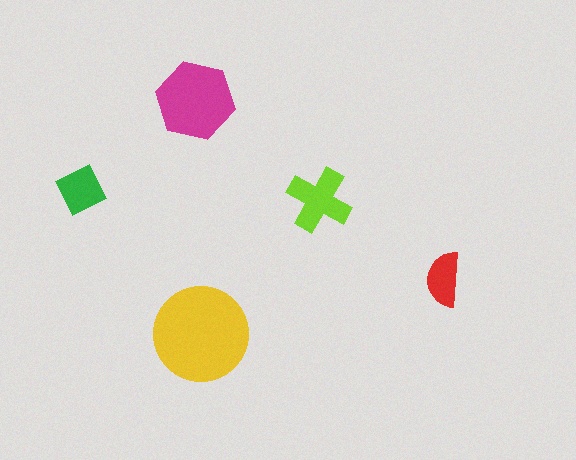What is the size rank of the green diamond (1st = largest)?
4th.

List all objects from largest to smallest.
The yellow circle, the magenta hexagon, the lime cross, the green diamond, the red semicircle.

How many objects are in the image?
There are 5 objects in the image.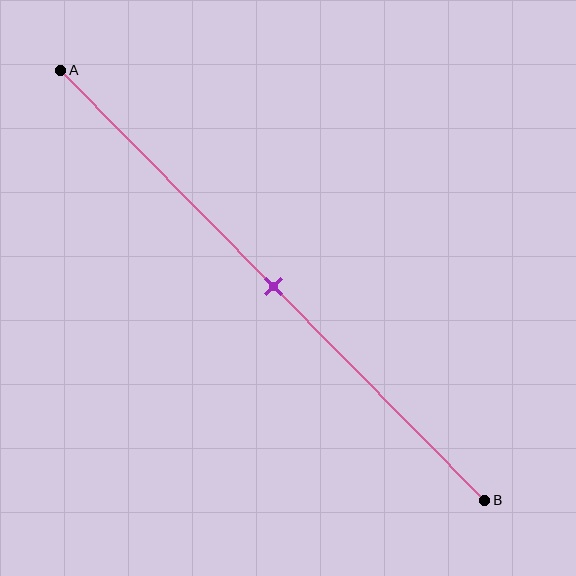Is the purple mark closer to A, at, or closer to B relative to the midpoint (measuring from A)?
The purple mark is approximately at the midpoint of segment AB.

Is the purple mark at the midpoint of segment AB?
Yes, the mark is approximately at the midpoint.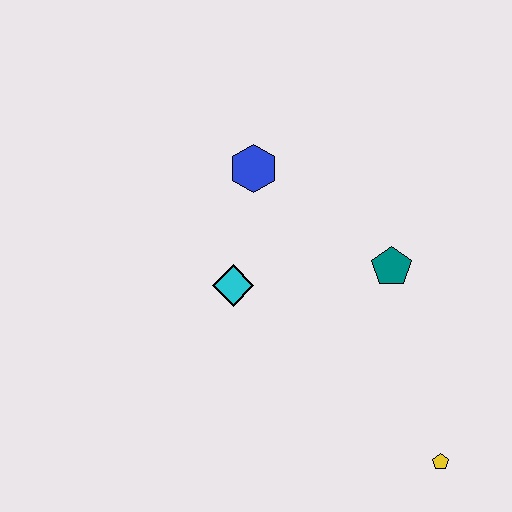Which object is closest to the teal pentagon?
The cyan diamond is closest to the teal pentagon.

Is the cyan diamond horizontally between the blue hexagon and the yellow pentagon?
No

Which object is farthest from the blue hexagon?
The yellow pentagon is farthest from the blue hexagon.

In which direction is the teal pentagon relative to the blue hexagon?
The teal pentagon is to the right of the blue hexagon.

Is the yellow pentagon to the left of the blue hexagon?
No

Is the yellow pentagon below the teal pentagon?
Yes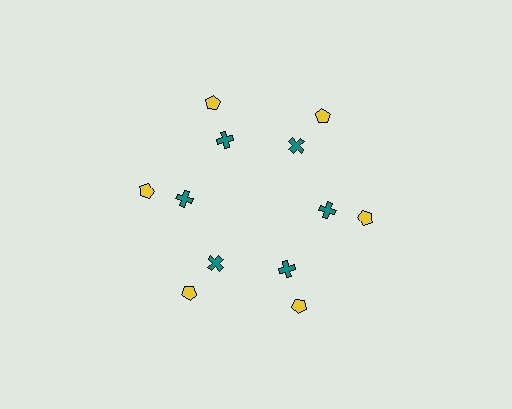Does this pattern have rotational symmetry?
Yes, this pattern has 6-fold rotational symmetry. It looks the same after rotating 60 degrees around the center.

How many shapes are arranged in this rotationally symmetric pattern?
There are 12 shapes, arranged in 6 groups of 2.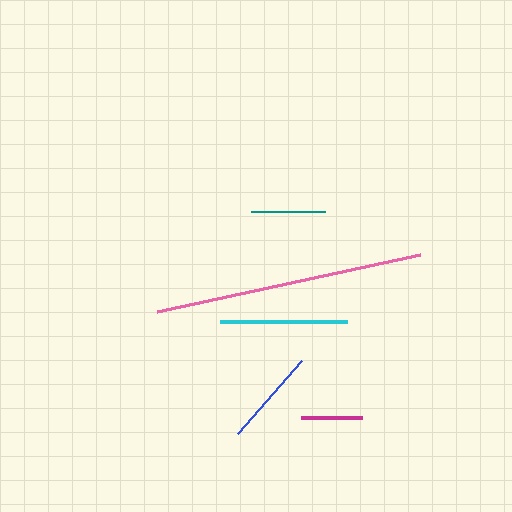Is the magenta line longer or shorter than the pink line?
The pink line is longer than the magenta line.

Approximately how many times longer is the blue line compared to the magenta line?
The blue line is approximately 1.6 times the length of the magenta line.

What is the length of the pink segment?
The pink segment is approximately 270 pixels long.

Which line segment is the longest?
The pink line is the longest at approximately 270 pixels.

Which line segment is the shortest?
The magenta line is the shortest at approximately 61 pixels.